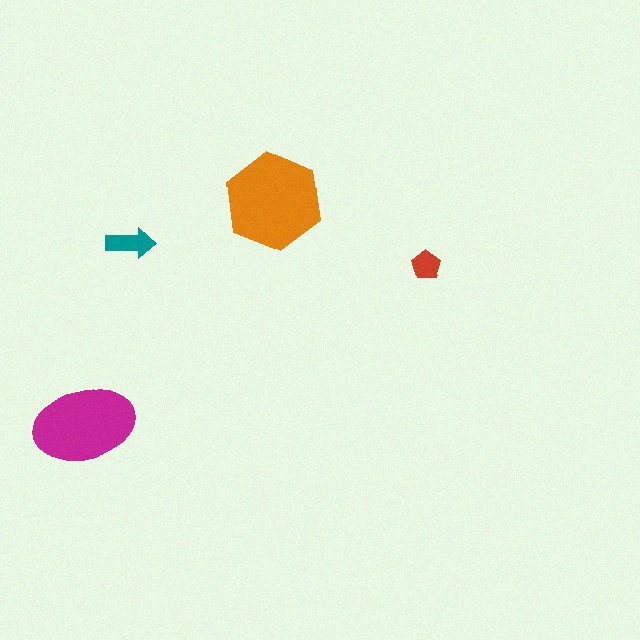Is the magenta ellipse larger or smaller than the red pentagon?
Larger.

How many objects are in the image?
There are 4 objects in the image.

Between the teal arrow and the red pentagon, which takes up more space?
The teal arrow.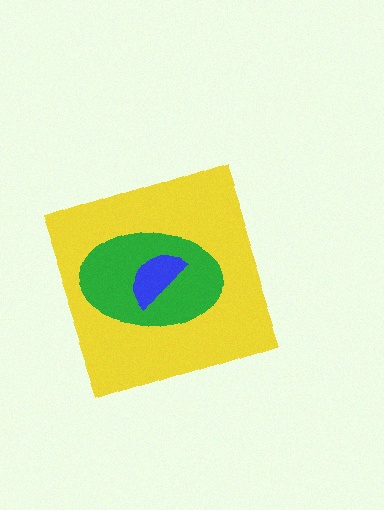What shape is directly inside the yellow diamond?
The green ellipse.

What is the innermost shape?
The blue semicircle.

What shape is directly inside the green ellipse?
The blue semicircle.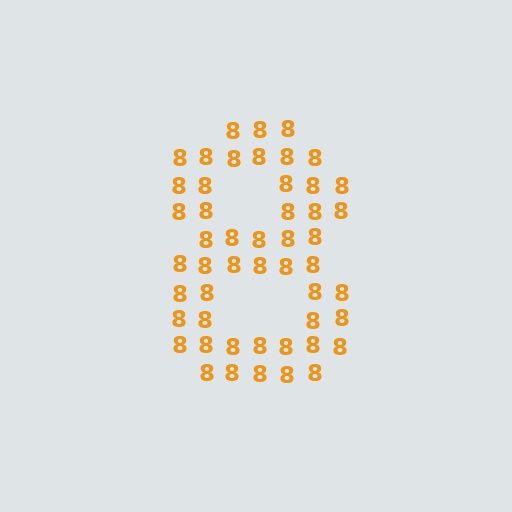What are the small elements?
The small elements are digit 8's.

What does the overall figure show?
The overall figure shows the digit 8.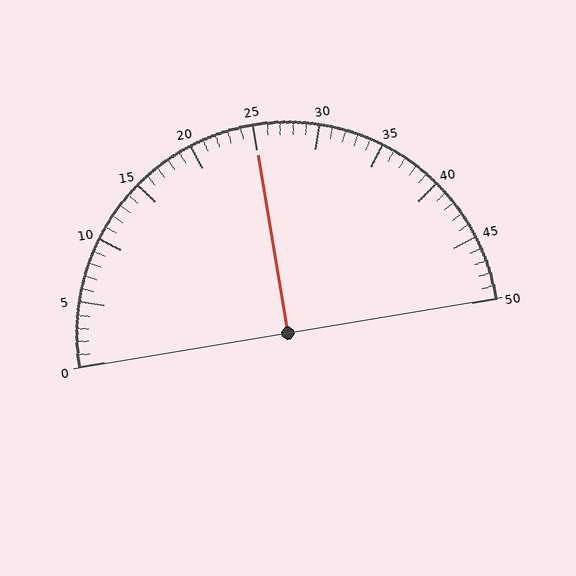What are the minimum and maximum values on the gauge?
The gauge ranges from 0 to 50.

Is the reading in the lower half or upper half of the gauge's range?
The reading is in the upper half of the range (0 to 50).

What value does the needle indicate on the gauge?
The needle indicates approximately 25.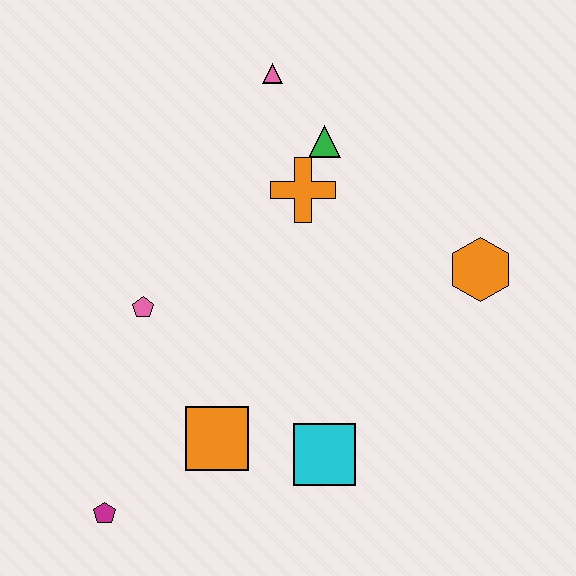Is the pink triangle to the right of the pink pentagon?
Yes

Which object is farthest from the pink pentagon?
The orange hexagon is farthest from the pink pentagon.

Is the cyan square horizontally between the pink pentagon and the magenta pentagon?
No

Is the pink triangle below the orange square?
No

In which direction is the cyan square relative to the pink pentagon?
The cyan square is to the right of the pink pentagon.